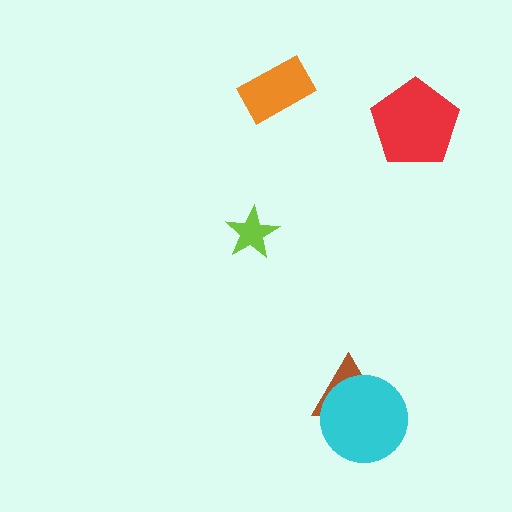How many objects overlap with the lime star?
0 objects overlap with the lime star.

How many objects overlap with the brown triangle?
1 object overlaps with the brown triangle.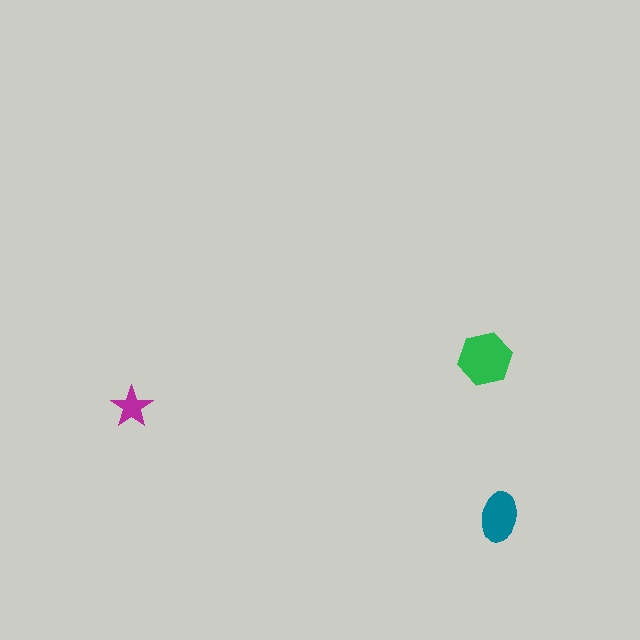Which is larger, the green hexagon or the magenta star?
The green hexagon.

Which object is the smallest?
The magenta star.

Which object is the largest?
The green hexagon.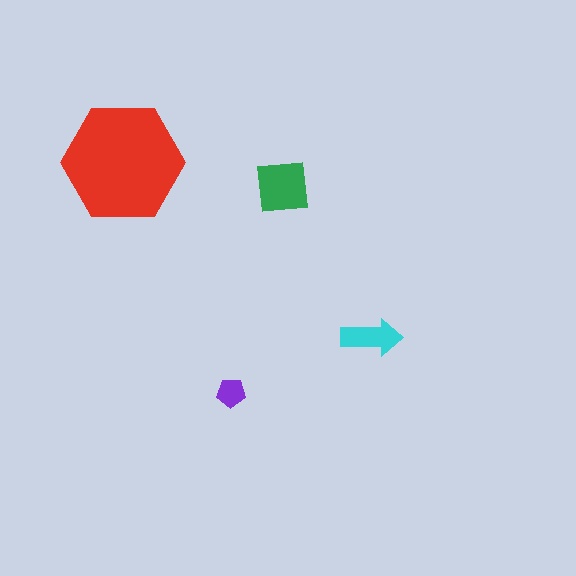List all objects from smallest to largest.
The purple pentagon, the cyan arrow, the green square, the red hexagon.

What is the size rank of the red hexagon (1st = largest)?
1st.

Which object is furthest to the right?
The cyan arrow is rightmost.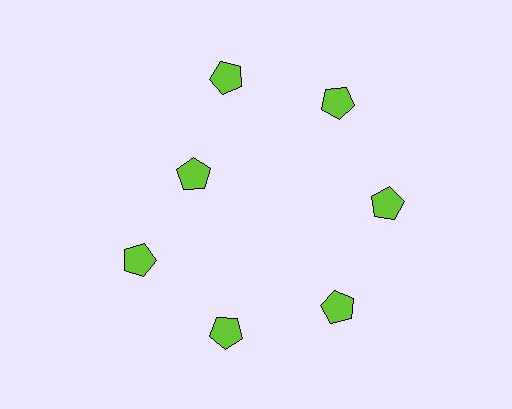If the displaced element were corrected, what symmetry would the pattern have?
It would have 7-fold rotational symmetry — the pattern would map onto itself every 51 degrees.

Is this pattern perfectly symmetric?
No. The 7 lime pentagons are arranged in a ring, but one element near the 10 o'clock position is pulled inward toward the center, breaking the 7-fold rotational symmetry.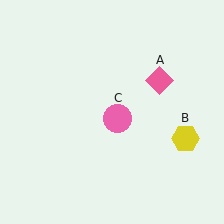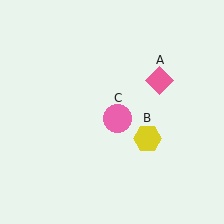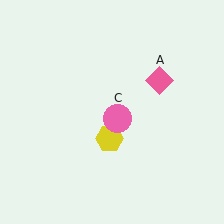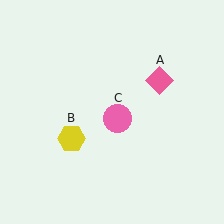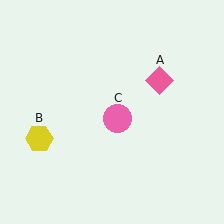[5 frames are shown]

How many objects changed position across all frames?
1 object changed position: yellow hexagon (object B).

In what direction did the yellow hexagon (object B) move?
The yellow hexagon (object B) moved left.